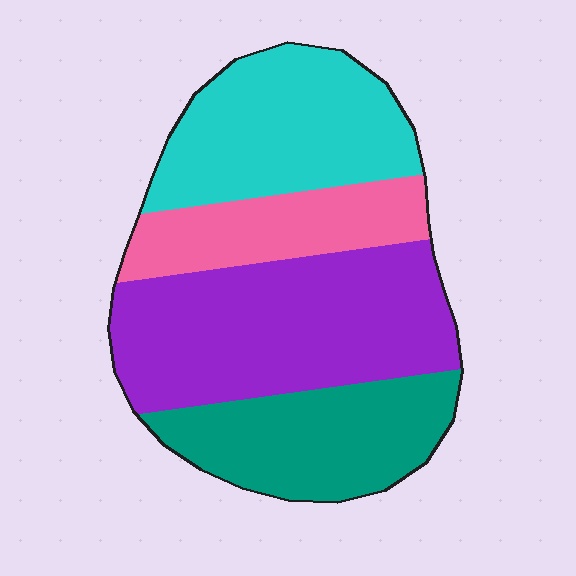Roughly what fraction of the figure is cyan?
Cyan takes up about one quarter (1/4) of the figure.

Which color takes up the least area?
Pink, at roughly 15%.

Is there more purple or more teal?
Purple.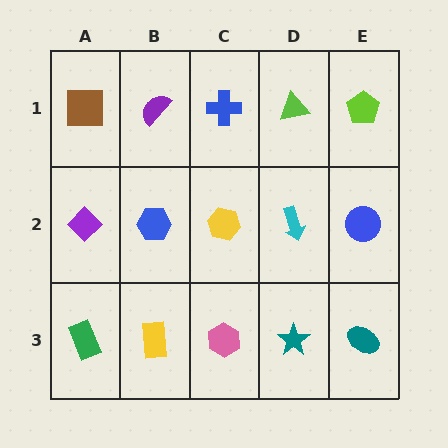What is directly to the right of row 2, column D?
A blue circle.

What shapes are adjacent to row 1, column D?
A cyan arrow (row 2, column D), a blue cross (row 1, column C), a lime pentagon (row 1, column E).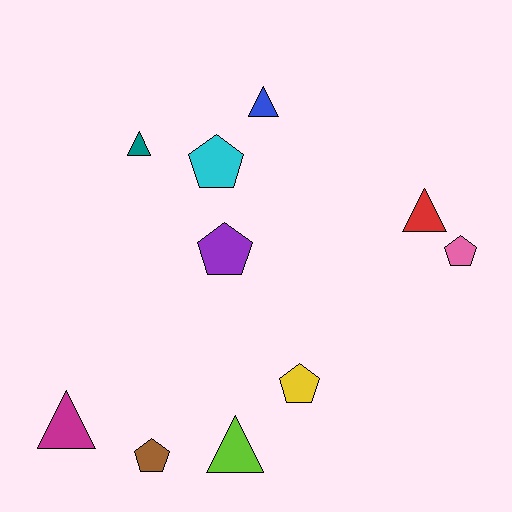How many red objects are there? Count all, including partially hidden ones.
There is 1 red object.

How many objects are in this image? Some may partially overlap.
There are 10 objects.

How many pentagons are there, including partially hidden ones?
There are 5 pentagons.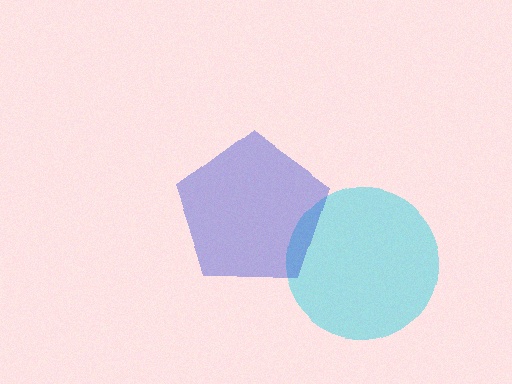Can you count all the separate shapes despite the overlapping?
Yes, there are 2 separate shapes.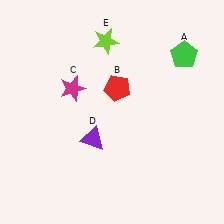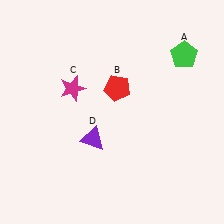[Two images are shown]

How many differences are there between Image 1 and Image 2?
There is 1 difference between the two images.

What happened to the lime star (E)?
The lime star (E) was removed in Image 2. It was in the top-left area of Image 1.